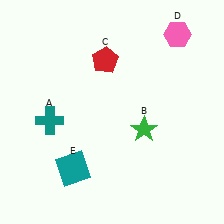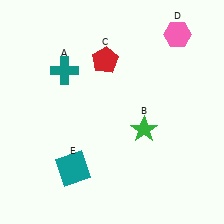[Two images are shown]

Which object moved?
The teal cross (A) moved up.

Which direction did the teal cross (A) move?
The teal cross (A) moved up.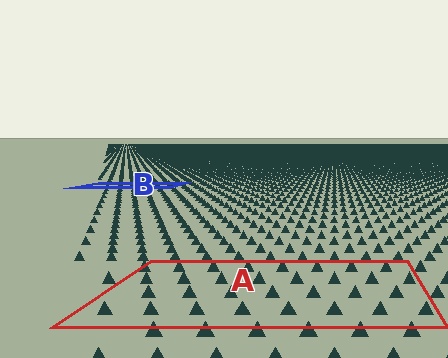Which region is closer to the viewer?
Region A is closer. The texture elements there are larger and more spread out.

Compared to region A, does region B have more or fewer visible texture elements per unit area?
Region B has more texture elements per unit area — they are packed more densely because it is farther away.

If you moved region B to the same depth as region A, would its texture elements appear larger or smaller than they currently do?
They would appear larger. At a closer depth, the same texture elements are projected at a bigger on-screen size.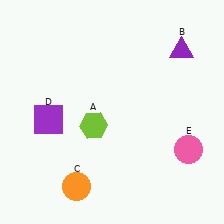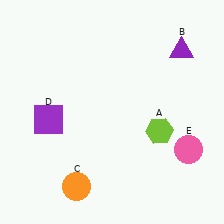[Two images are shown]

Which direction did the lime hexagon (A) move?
The lime hexagon (A) moved right.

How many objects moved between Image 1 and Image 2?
1 object moved between the two images.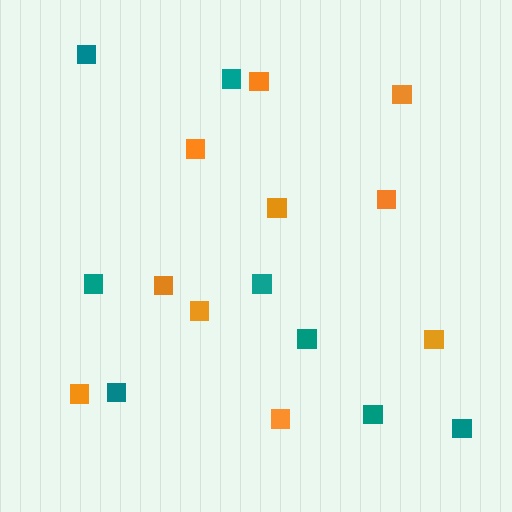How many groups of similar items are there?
There are 2 groups: one group of orange squares (10) and one group of teal squares (8).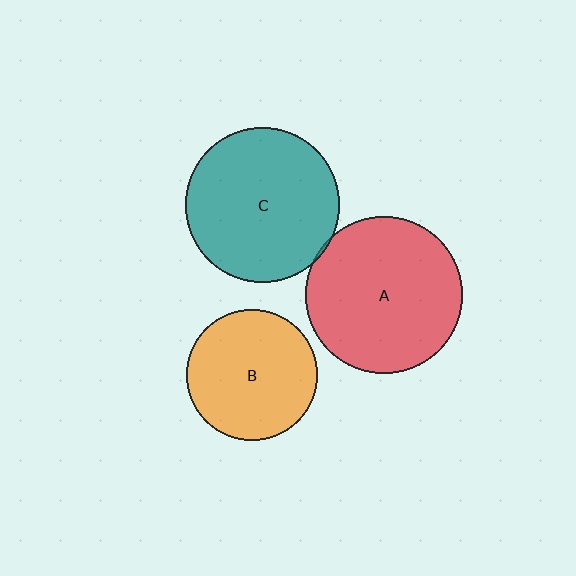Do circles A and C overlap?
Yes.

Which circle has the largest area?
Circle A (red).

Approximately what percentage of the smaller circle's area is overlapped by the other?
Approximately 5%.